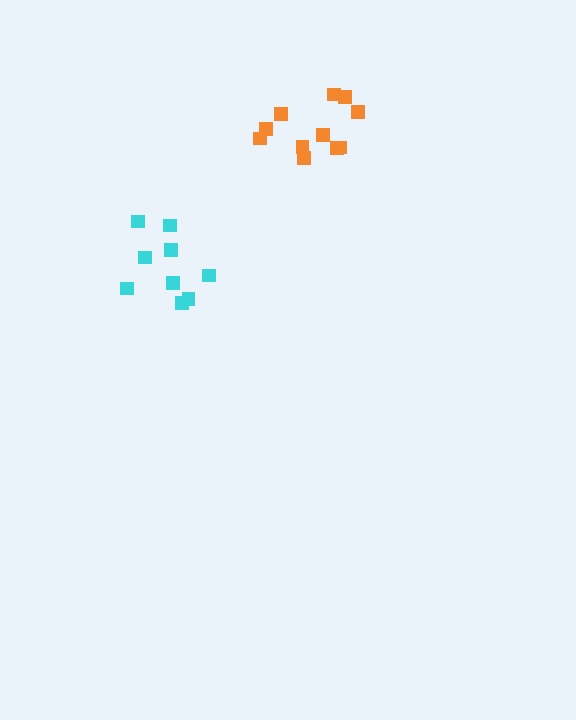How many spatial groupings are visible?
There are 2 spatial groupings.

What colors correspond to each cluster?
The clusters are colored: cyan, orange.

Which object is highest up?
The orange cluster is topmost.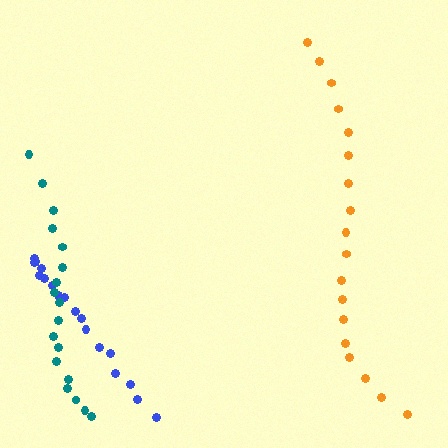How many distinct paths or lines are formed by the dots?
There are 3 distinct paths.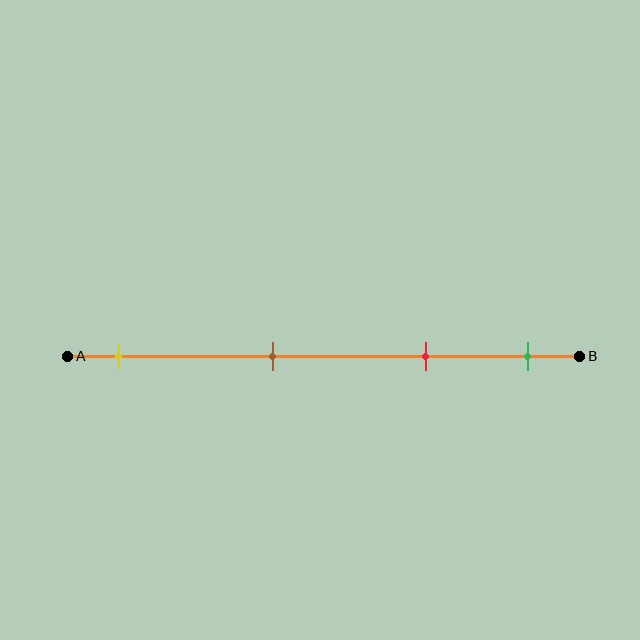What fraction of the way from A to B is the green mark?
The green mark is approximately 90% (0.9) of the way from A to B.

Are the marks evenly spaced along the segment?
No, the marks are not evenly spaced.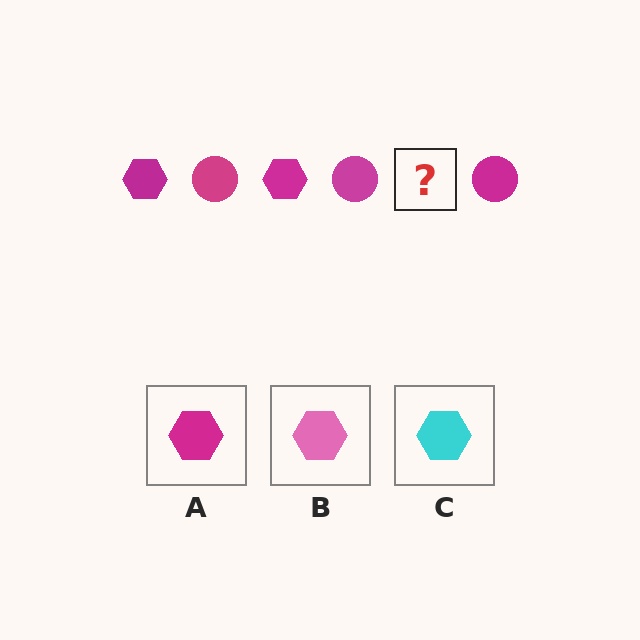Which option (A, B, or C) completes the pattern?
A.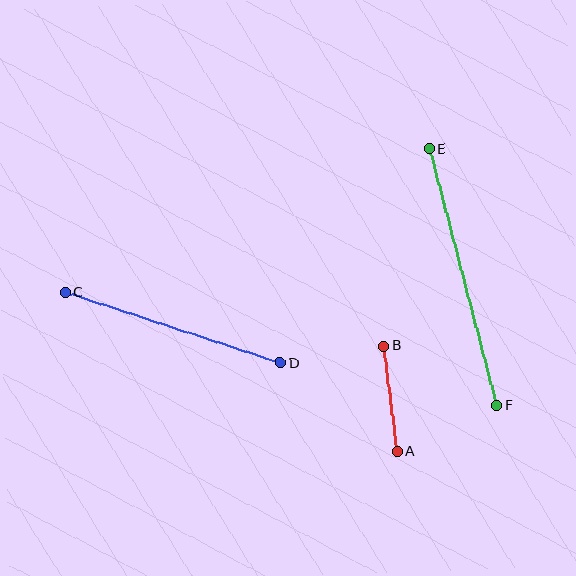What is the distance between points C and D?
The distance is approximately 227 pixels.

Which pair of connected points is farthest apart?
Points E and F are farthest apart.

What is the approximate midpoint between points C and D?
The midpoint is at approximately (173, 328) pixels.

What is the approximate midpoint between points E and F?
The midpoint is at approximately (463, 277) pixels.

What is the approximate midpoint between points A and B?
The midpoint is at approximately (390, 399) pixels.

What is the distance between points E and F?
The distance is approximately 265 pixels.